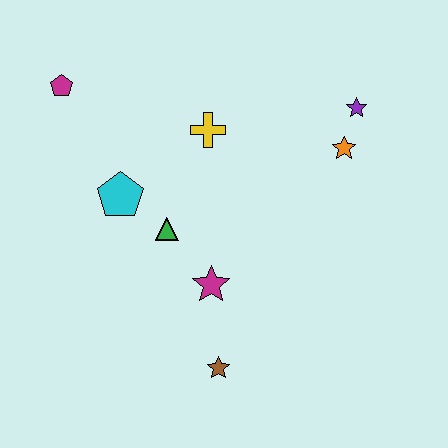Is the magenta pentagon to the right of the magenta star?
No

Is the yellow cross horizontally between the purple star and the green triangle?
Yes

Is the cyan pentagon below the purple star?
Yes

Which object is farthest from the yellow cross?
The brown star is farthest from the yellow cross.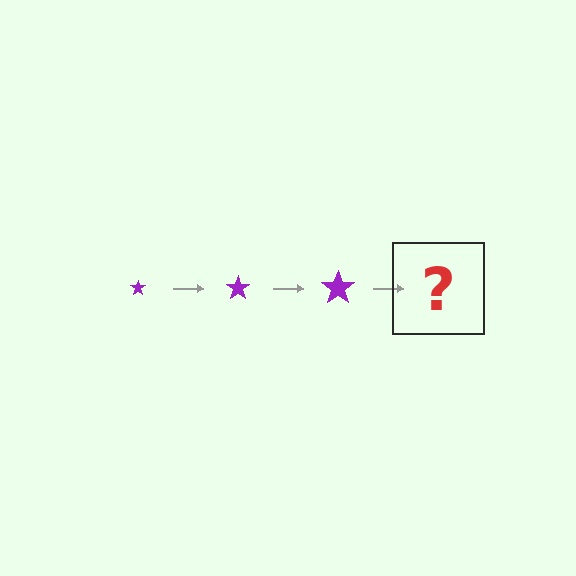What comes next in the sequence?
The next element should be a purple star, larger than the previous one.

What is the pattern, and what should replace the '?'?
The pattern is that the star gets progressively larger each step. The '?' should be a purple star, larger than the previous one.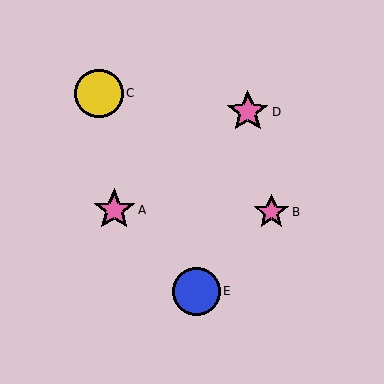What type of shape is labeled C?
Shape C is a yellow circle.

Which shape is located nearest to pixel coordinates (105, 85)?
The yellow circle (labeled C) at (99, 93) is nearest to that location.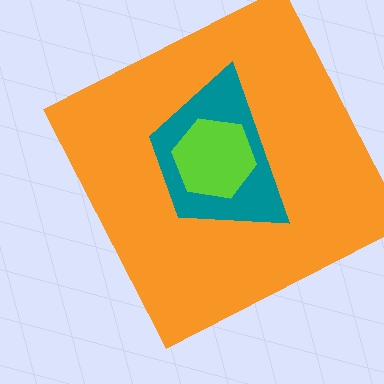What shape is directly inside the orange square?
The teal trapezoid.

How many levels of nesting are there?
3.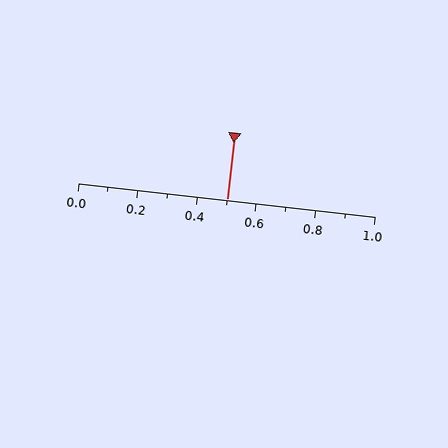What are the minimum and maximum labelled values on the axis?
The axis runs from 0.0 to 1.0.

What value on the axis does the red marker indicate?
The marker indicates approximately 0.5.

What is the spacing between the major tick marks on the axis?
The major ticks are spaced 0.2 apart.